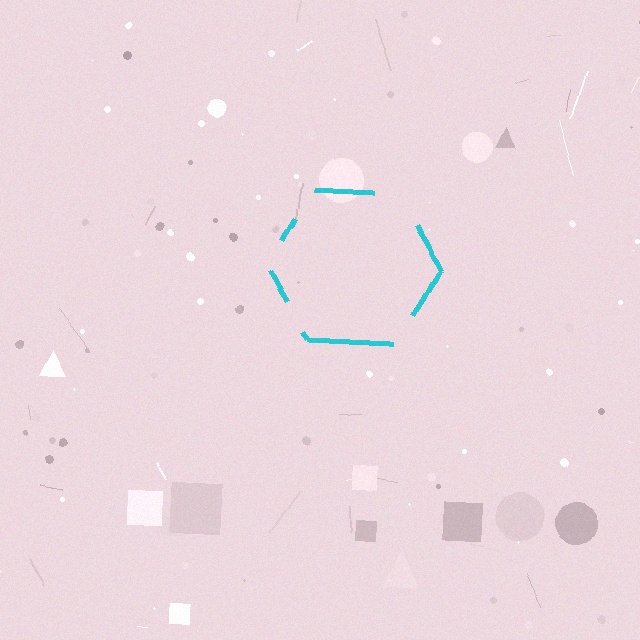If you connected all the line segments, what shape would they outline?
They would outline a hexagon.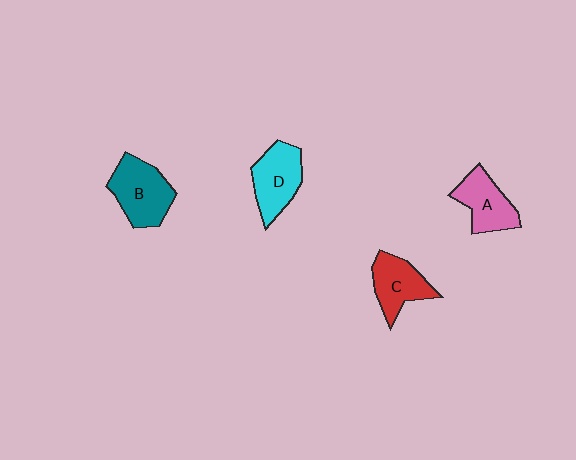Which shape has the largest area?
Shape B (teal).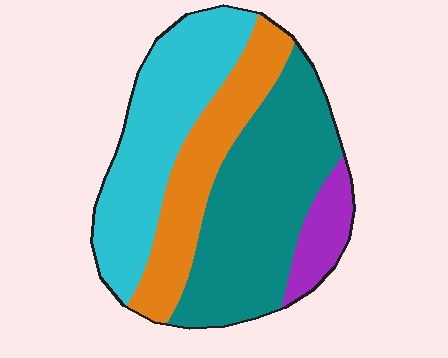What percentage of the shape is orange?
Orange takes up about one fifth (1/5) of the shape.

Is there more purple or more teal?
Teal.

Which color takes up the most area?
Teal, at roughly 40%.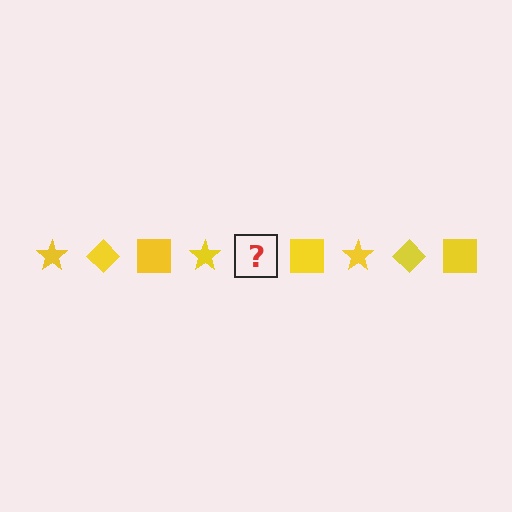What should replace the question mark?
The question mark should be replaced with a yellow diamond.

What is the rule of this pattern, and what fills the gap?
The rule is that the pattern cycles through star, diamond, square shapes in yellow. The gap should be filled with a yellow diamond.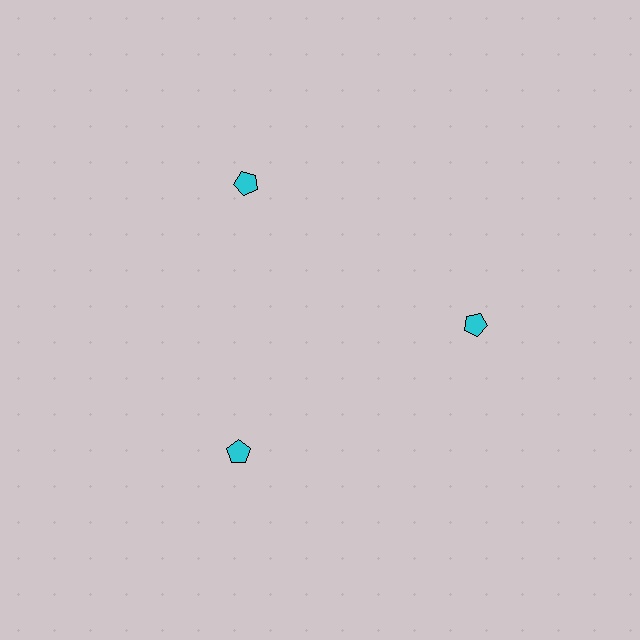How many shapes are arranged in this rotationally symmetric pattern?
There are 3 shapes, arranged in 3 groups of 1.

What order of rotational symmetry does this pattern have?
This pattern has 3-fold rotational symmetry.